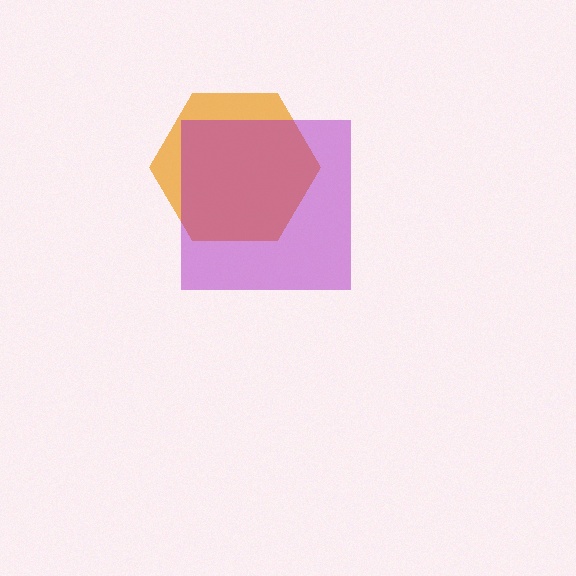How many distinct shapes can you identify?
There are 2 distinct shapes: an orange hexagon, a purple square.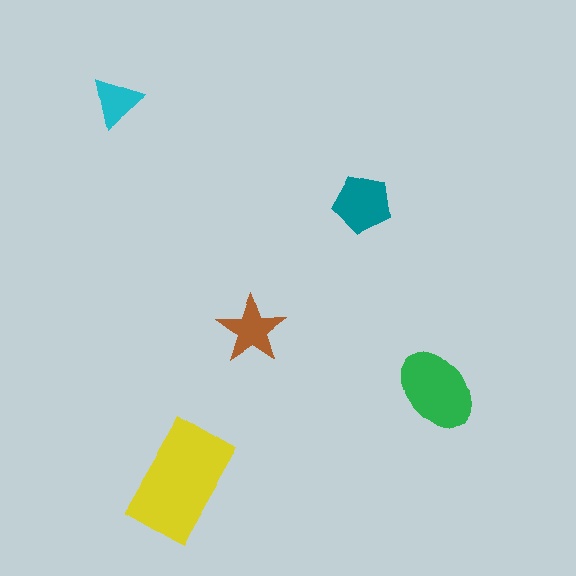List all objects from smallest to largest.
The cyan triangle, the brown star, the teal pentagon, the green ellipse, the yellow rectangle.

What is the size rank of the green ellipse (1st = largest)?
2nd.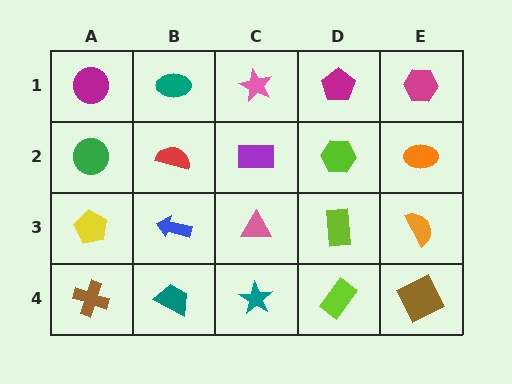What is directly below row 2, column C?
A pink triangle.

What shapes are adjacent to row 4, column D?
A lime rectangle (row 3, column D), a teal star (row 4, column C), a brown square (row 4, column E).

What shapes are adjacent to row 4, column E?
An orange semicircle (row 3, column E), a lime rectangle (row 4, column D).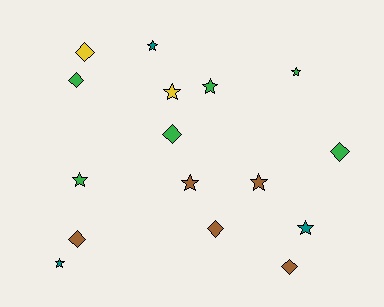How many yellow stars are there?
There is 1 yellow star.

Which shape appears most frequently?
Star, with 9 objects.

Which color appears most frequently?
Green, with 6 objects.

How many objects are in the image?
There are 16 objects.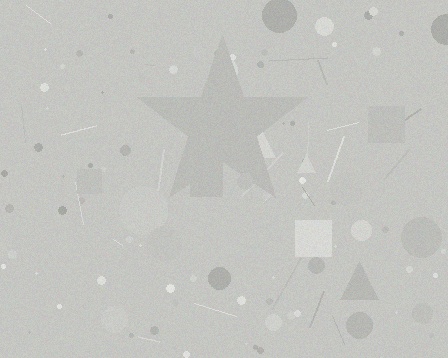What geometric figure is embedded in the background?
A star is embedded in the background.